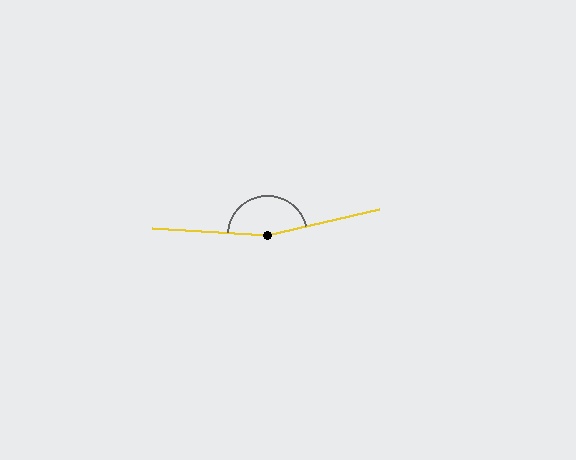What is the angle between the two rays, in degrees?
Approximately 164 degrees.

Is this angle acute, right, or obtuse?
It is obtuse.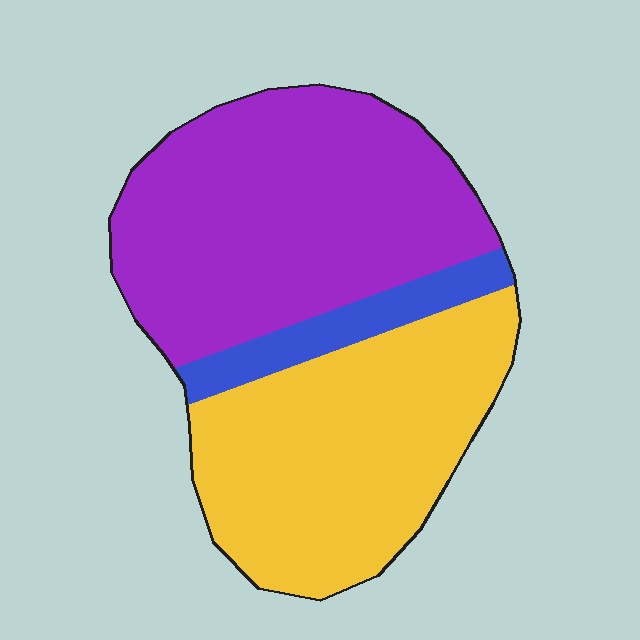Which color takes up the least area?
Blue, at roughly 10%.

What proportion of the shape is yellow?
Yellow covers 42% of the shape.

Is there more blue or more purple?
Purple.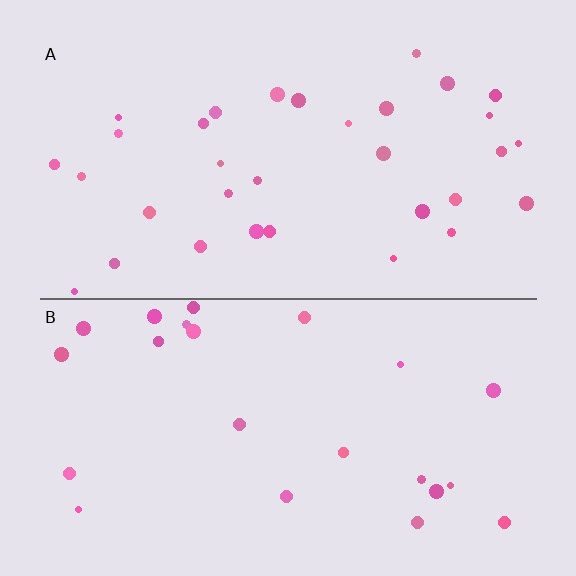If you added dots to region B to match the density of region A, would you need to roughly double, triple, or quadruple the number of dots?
Approximately double.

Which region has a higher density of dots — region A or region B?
A (the top).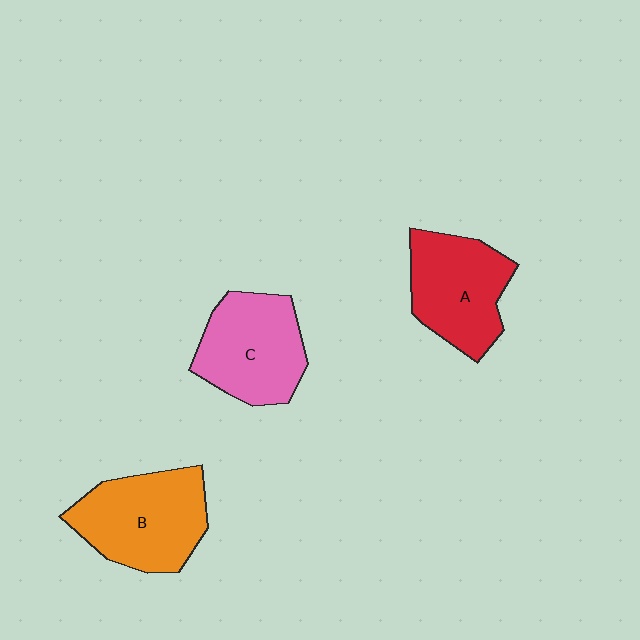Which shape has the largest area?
Shape B (orange).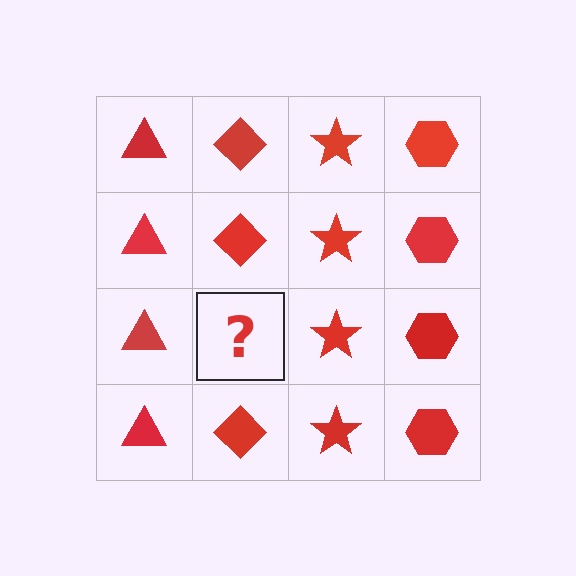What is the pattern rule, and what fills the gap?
The rule is that each column has a consistent shape. The gap should be filled with a red diamond.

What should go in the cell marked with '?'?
The missing cell should contain a red diamond.